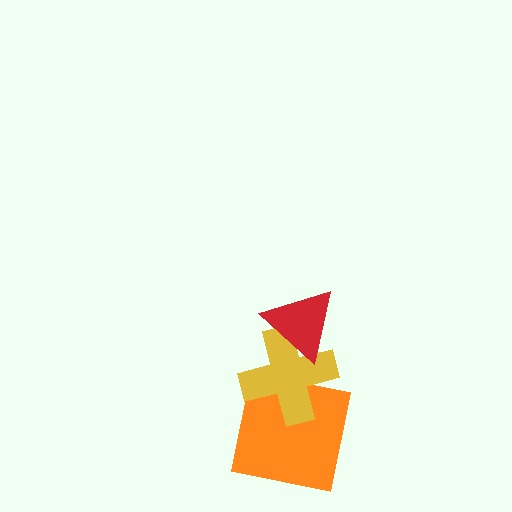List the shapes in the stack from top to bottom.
From top to bottom: the red triangle, the yellow cross, the orange square.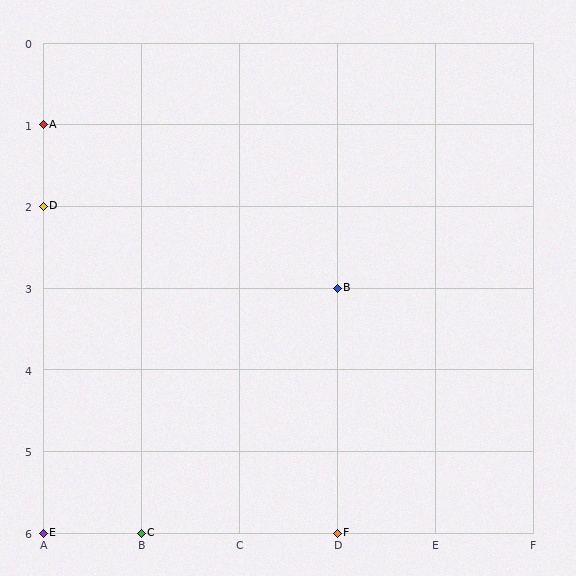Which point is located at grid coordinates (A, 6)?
Point E is at (A, 6).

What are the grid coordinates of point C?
Point C is at grid coordinates (B, 6).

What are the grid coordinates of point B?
Point B is at grid coordinates (D, 3).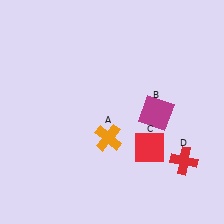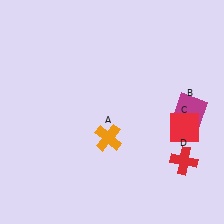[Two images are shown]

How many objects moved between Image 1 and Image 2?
2 objects moved between the two images.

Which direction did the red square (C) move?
The red square (C) moved right.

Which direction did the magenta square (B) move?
The magenta square (B) moved right.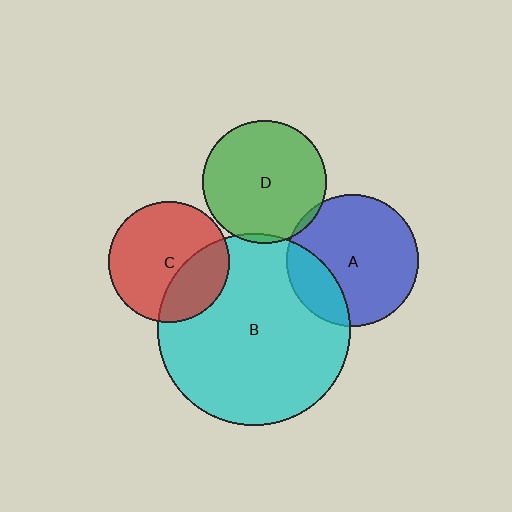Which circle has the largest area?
Circle B (cyan).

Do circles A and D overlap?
Yes.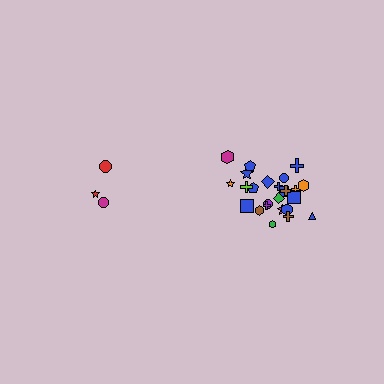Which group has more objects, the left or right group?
The right group.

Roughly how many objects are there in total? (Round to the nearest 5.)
Roughly 30 objects in total.